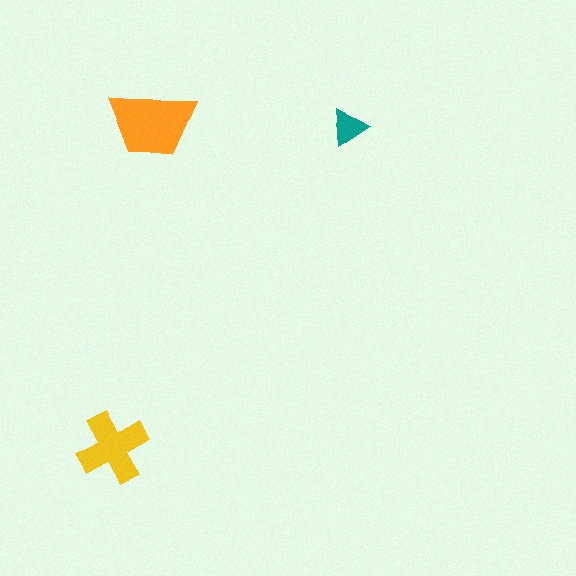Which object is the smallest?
The teal triangle.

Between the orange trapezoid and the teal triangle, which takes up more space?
The orange trapezoid.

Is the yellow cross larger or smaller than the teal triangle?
Larger.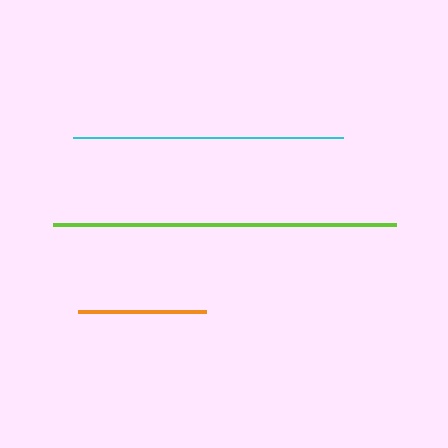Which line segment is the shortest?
The orange line is the shortest at approximately 128 pixels.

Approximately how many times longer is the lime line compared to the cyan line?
The lime line is approximately 1.3 times the length of the cyan line.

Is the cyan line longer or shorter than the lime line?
The lime line is longer than the cyan line.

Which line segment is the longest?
The lime line is the longest at approximately 343 pixels.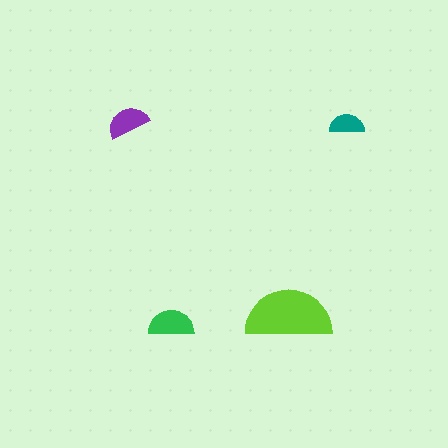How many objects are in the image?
There are 4 objects in the image.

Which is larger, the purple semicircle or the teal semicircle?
The purple one.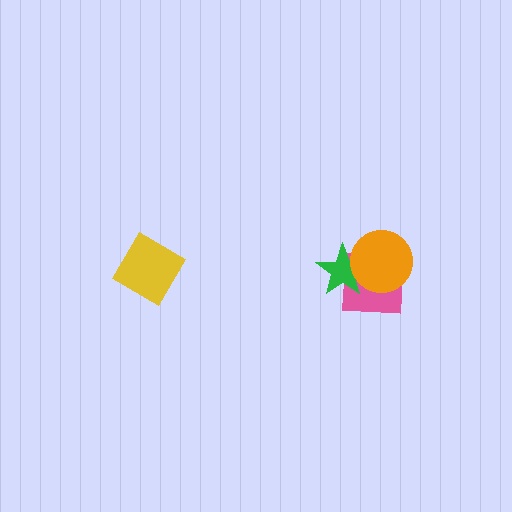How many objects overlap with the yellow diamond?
0 objects overlap with the yellow diamond.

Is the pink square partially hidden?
Yes, it is partially covered by another shape.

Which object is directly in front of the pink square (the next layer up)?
The green star is directly in front of the pink square.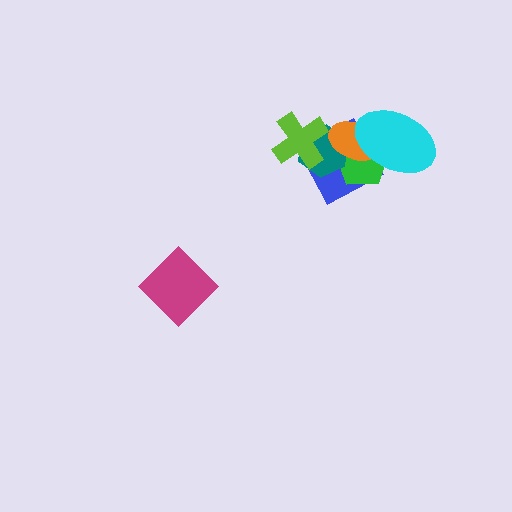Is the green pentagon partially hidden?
Yes, it is partially covered by another shape.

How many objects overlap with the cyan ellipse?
3 objects overlap with the cyan ellipse.